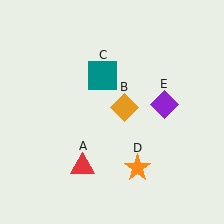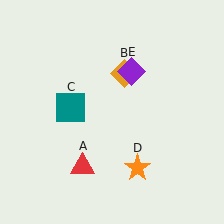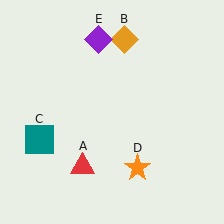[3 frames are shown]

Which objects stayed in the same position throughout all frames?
Red triangle (object A) and orange star (object D) remained stationary.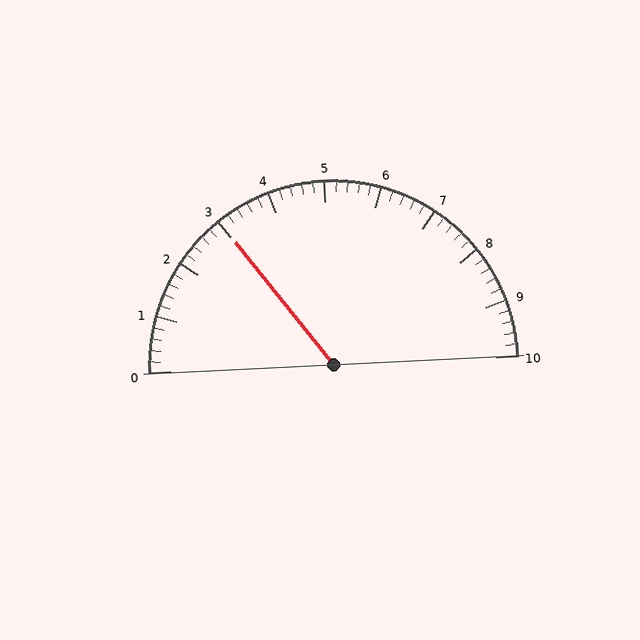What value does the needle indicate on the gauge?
The needle indicates approximately 3.0.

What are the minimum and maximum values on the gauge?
The gauge ranges from 0 to 10.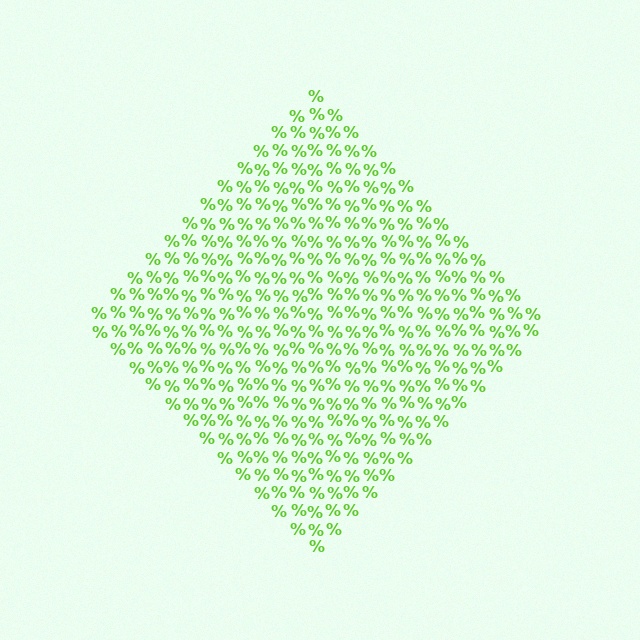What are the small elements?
The small elements are percent signs.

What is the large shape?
The large shape is a diamond.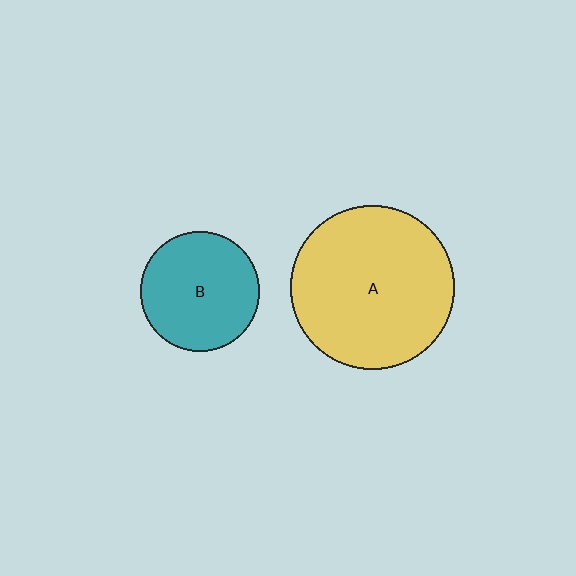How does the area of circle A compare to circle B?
Approximately 1.9 times.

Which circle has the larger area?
Circle A (yellow).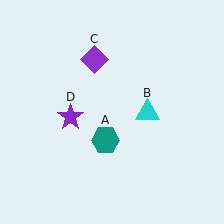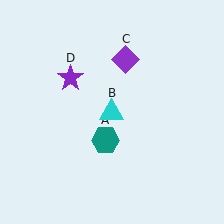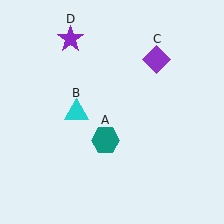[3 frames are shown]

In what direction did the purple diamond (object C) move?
The purple diamond (object C) moved right.